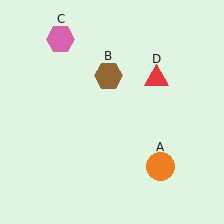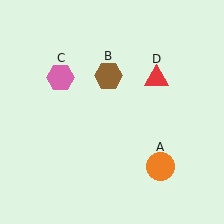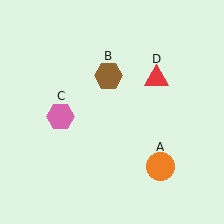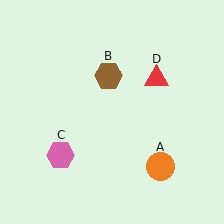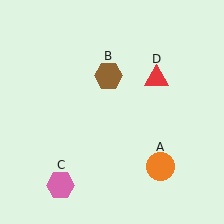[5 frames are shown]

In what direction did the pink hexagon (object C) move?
The pink hexagon (object C) moved down.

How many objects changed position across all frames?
1 object changed position: pink hexagon (object C).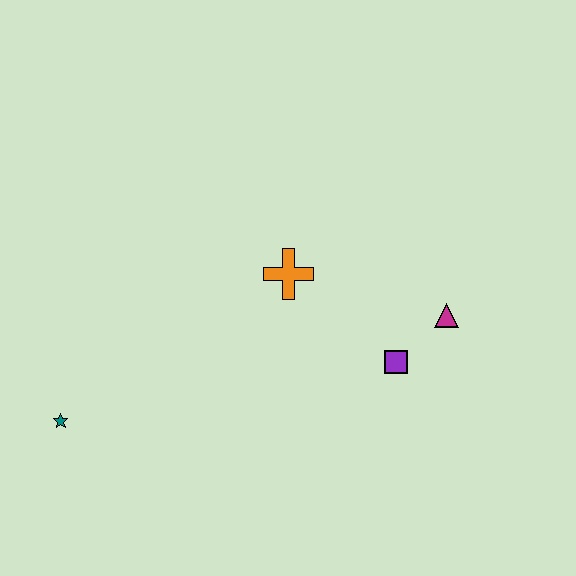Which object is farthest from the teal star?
The magenta triangle is farthest from the teal star.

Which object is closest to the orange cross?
The purple square is closest to the orange cross.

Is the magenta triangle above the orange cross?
No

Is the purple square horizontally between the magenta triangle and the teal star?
Yes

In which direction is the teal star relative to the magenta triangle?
The teal star is to the left of the magenta triangle.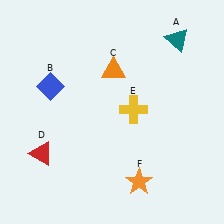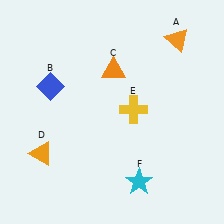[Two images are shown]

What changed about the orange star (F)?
In Image 1, F is orange. In Image 2, it changed to cyan.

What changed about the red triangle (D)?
In Image 1, D is red. In Image 2, it changed to orange.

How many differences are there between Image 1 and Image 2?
There are 3 differences between the two images.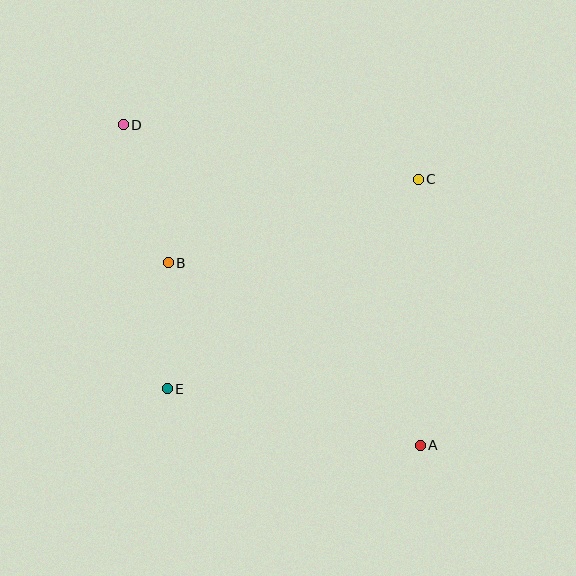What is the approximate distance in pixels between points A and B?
The distance between A and B is approximately 311 pixels.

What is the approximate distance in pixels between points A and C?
The distance between A and C is approximately 266 pixels.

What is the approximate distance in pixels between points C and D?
The distance between C and D is approximately 300 pixels.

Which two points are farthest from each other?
Points A and D are farthest from each other.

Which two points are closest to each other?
Points B and E are closest to each other.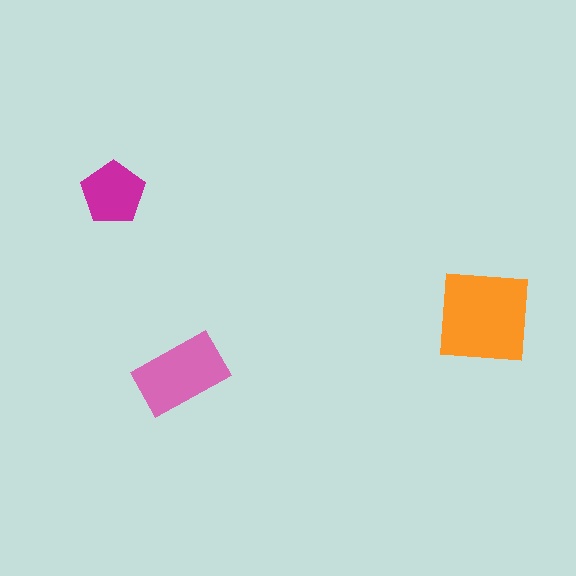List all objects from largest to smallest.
The orange square, the pink rectangle, the magenta pentagon.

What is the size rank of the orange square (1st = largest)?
1st.